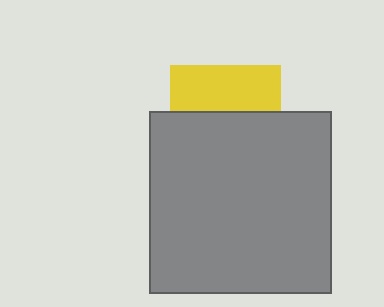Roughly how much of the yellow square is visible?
A small part of it is visible (roughly 42%).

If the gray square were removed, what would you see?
You would see the complete yellow square.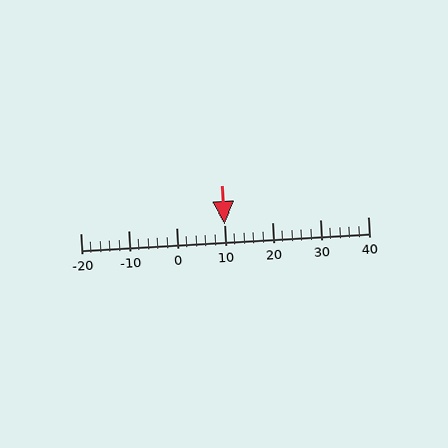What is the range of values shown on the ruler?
The ruler shows values from -20 to 40.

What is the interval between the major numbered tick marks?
The major tick marks are spaced 10 units apart.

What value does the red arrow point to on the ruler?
The red arrow points to approximately 10.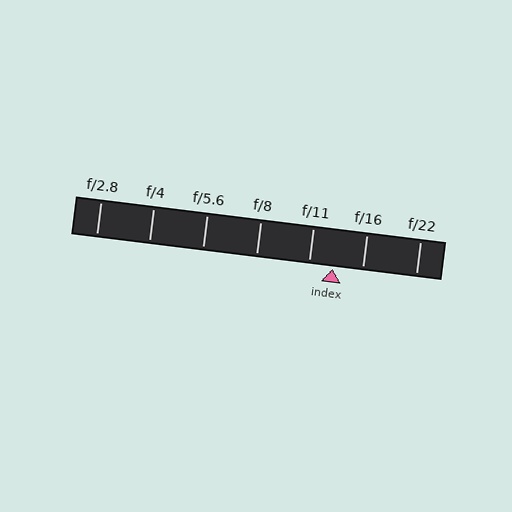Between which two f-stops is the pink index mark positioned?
The index mark is between f/11 and f/16.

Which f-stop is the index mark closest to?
The index mark is closest to f/11.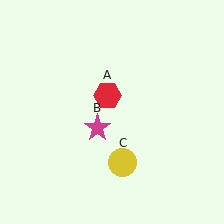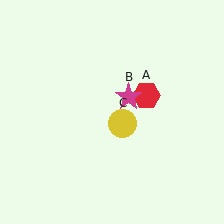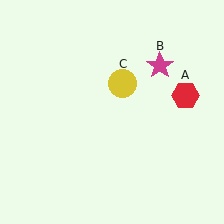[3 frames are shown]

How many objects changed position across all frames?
3 objects changed position: red hexagon (object A), magenta star (object B), yellow circle (object C).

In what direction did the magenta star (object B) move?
The magenta star (object B) moved up and to the right.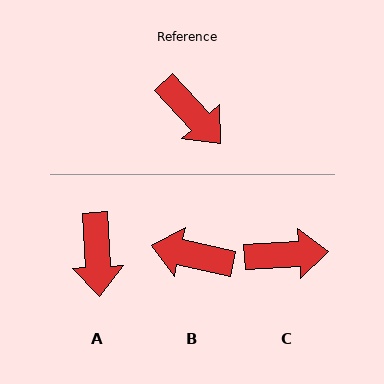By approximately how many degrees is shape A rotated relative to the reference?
Approximately 39 degrees clockwise.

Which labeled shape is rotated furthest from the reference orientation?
B, about 145 degrees away.